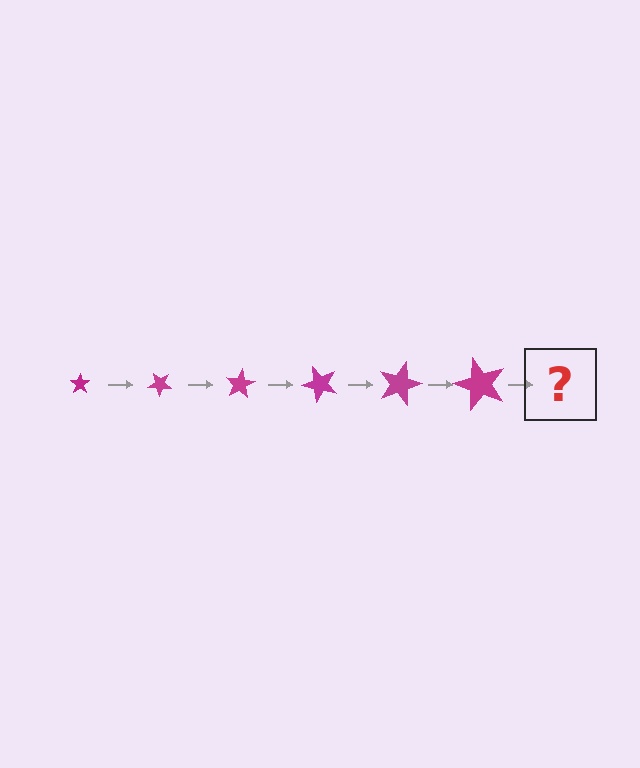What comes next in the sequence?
The next element should be a star, larger than the previous one and rotated 240 degrees from the start.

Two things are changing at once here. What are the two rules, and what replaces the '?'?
The two rules are that the star grows larger each step and it rotates 40 degrees each step. The '?' should be a star, larger than the previous one and rotated 240 degrees from the start.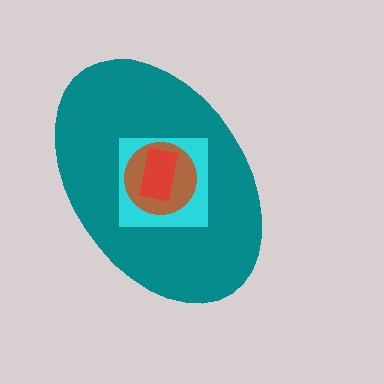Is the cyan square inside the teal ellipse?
Yes.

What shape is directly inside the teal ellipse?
The cyan square.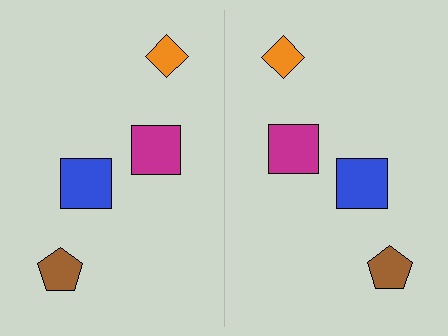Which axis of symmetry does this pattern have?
The pattern has a vertical axis of symmetry running through the center of the image.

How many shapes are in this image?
There are 8 shapes in this image.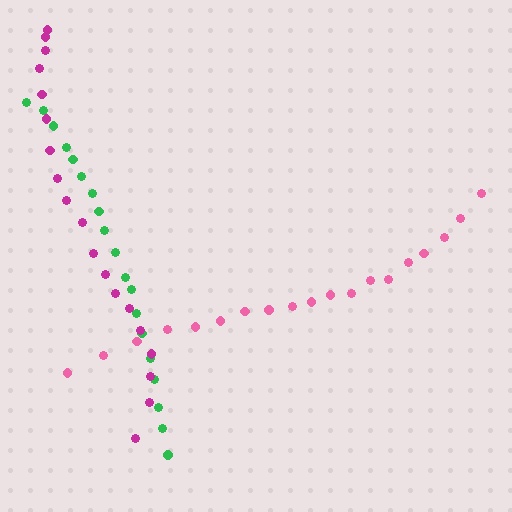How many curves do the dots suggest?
There are 3 distinct paths.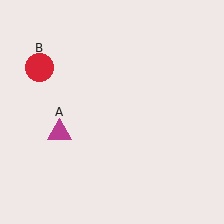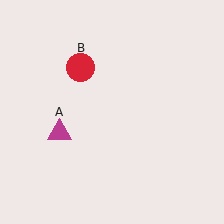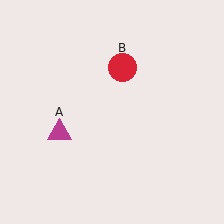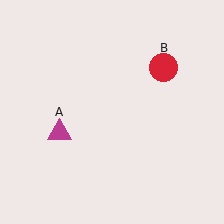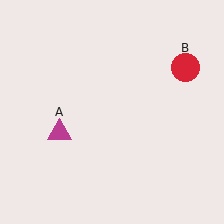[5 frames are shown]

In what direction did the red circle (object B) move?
The red circle (object B) moved right.